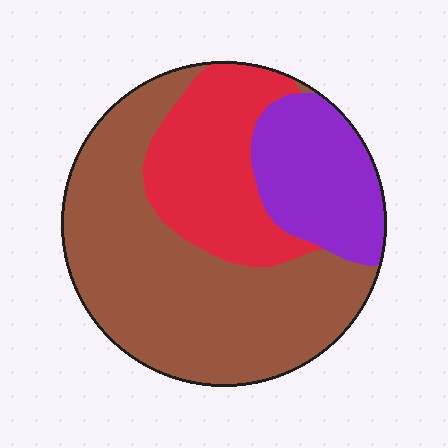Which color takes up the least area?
Purple, at roughly 20%.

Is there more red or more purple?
Red.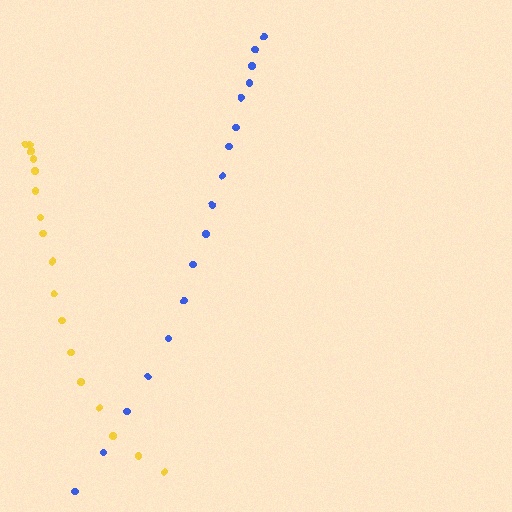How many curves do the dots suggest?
There are 2 distinct paths.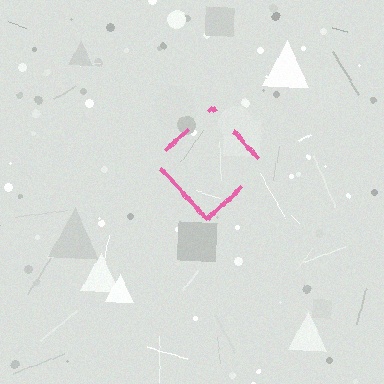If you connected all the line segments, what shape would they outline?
They would outline a diamond.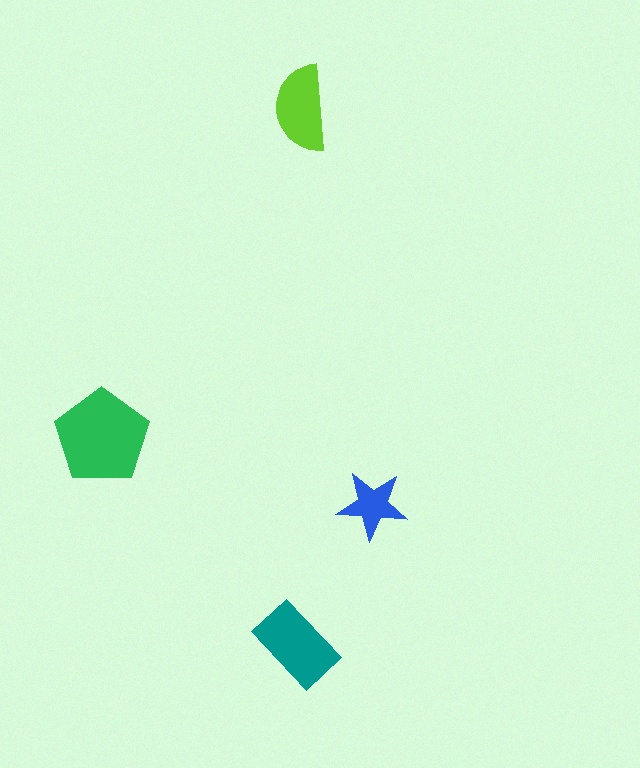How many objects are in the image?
There are 4 objects in the image.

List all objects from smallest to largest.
The blue star, the lime semicircle, the teal rectangle, the green pentagon.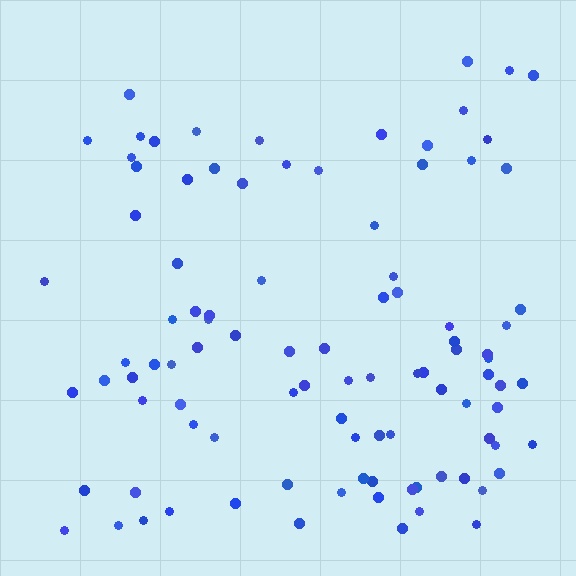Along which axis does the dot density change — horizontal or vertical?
Vertical.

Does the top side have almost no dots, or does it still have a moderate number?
Still a moderate number, just noticeably fewer than the bottom.